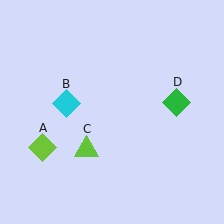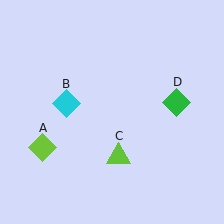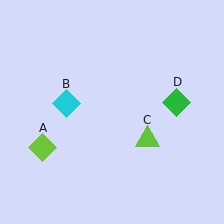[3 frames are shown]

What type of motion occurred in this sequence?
The lime triangle (object C) rotated counterclockwise around the center of the scene.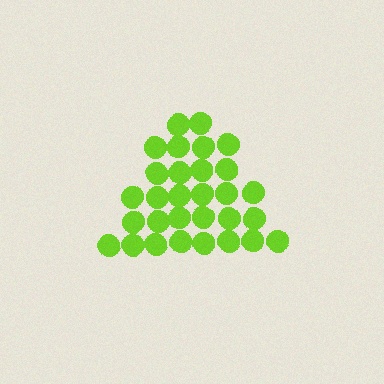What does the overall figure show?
The overall figure shows a triangle.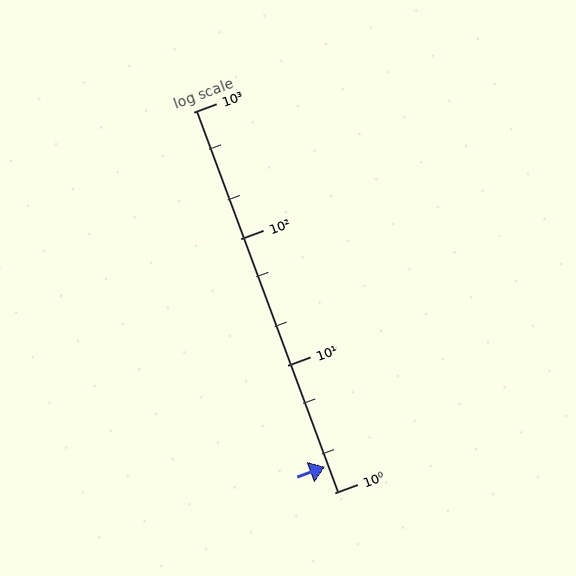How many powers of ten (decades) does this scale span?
The scale spans 3 decades, from 1 to 1000.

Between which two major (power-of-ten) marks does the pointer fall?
The pointer is between 1 and 10.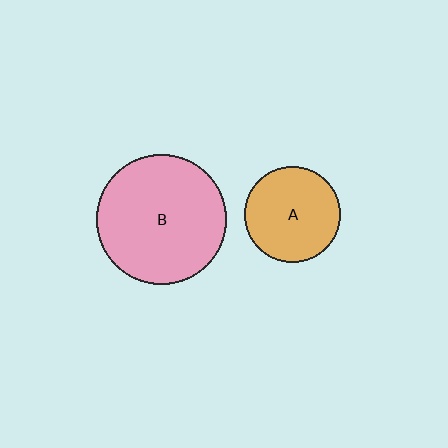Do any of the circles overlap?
No, none of the circles overlap.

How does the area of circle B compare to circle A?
Approximately 1.8 times.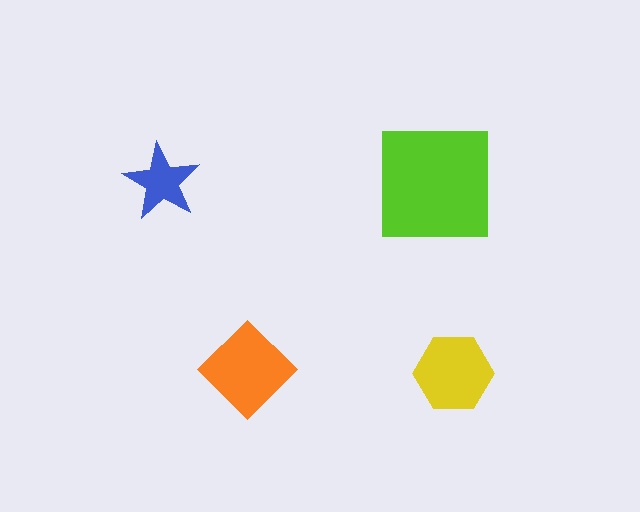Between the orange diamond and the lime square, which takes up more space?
The lime square.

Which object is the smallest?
The blue star.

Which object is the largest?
The lime square.